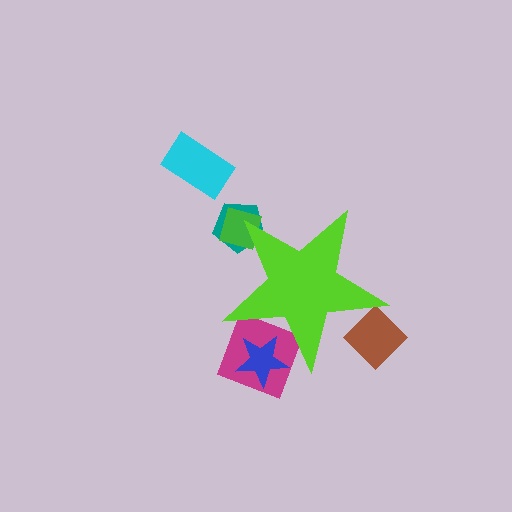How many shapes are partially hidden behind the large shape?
5 shapes are partially hidden.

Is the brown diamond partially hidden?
Yes, the brown diamond is partially hidden behind the lime star.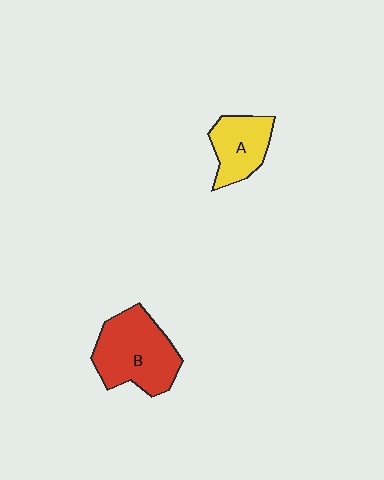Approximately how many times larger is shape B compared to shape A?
Approximately 1.6 times.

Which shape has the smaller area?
Shape A (yellow).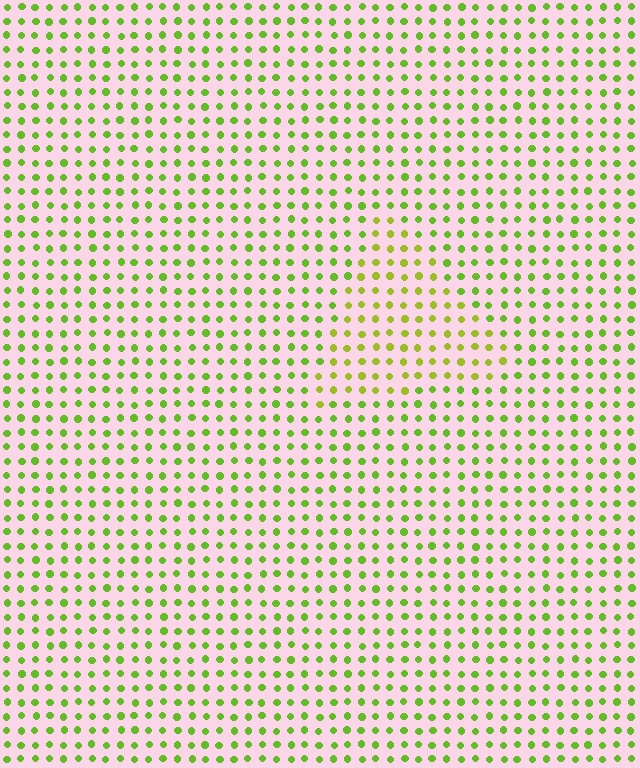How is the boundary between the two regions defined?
The boundary is defined purely by a slight shift in hue (about 23 degrees). Spacing, size, and orientation are identical on both sides.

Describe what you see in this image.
The image is filled with small lime elements in a uniform arrangement. A triangle-shaped region is visible where the elements are tinted to a slightly different hue, forming a subtle color boundary.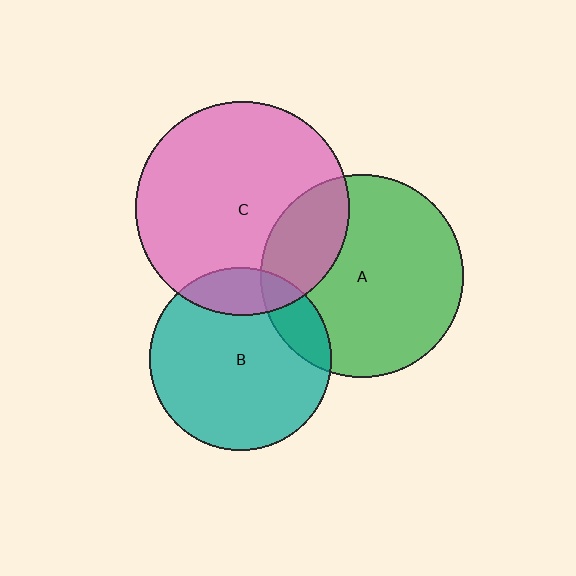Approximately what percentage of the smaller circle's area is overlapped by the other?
Approximately 25%.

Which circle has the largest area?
Circle C (pink).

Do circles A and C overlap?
Yes.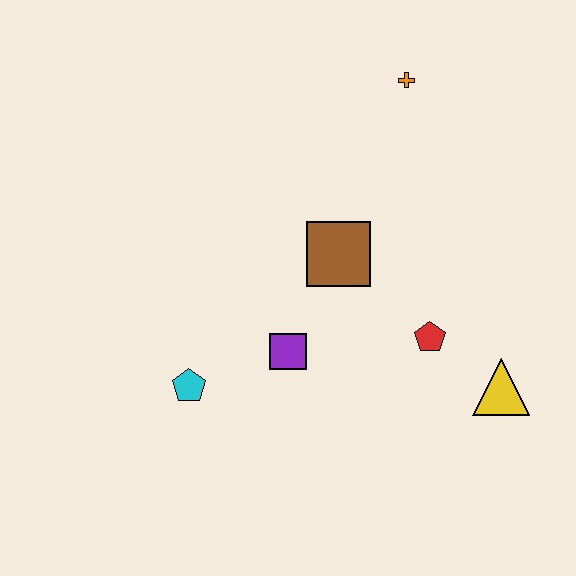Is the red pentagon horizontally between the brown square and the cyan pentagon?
No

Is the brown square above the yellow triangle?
Yes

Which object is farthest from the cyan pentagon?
The orange cross is farthest from the cyan pentagon.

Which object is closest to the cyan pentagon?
The purple square is closest to the cyan pentagon.